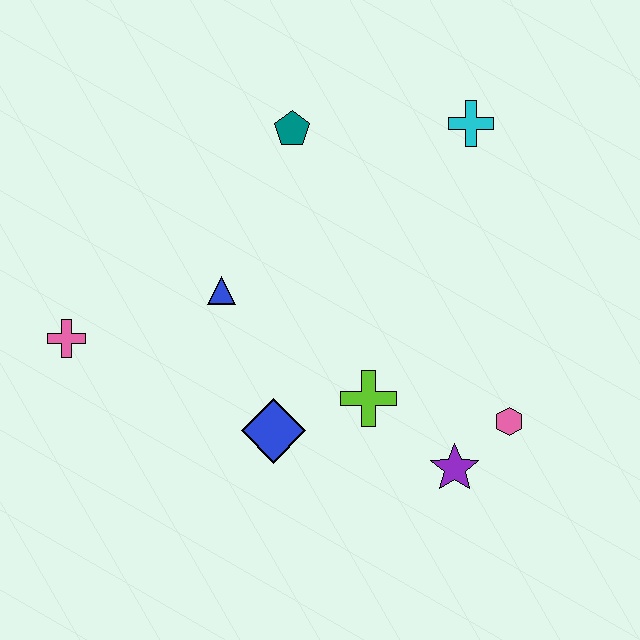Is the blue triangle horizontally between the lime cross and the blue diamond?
No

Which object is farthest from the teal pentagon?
The purple star is farthest from the teal pentagon.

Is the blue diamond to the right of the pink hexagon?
No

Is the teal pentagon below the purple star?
No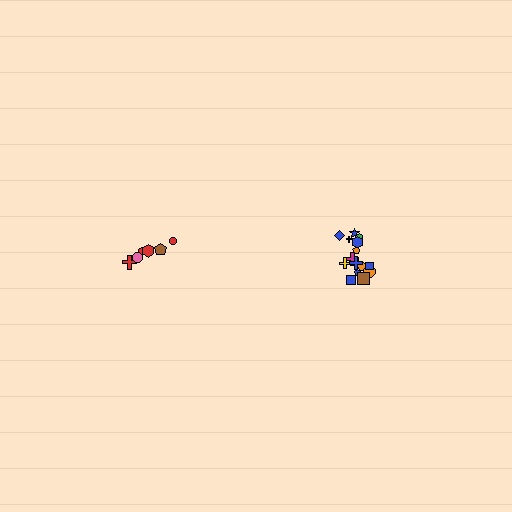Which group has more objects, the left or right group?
The right group.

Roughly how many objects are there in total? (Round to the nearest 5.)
Roughly 20 objects in total.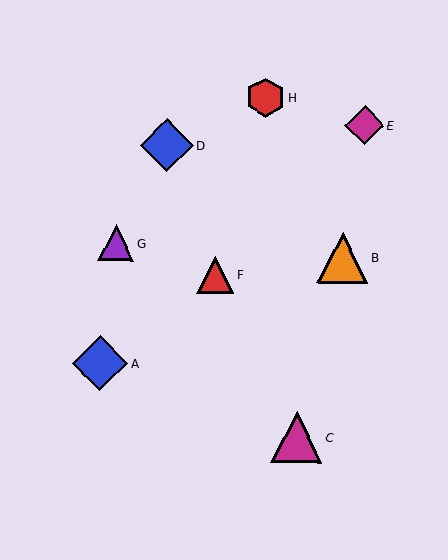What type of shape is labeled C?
Shape C is a magenta triangle.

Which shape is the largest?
The blue diamond (labeled A) is the largest.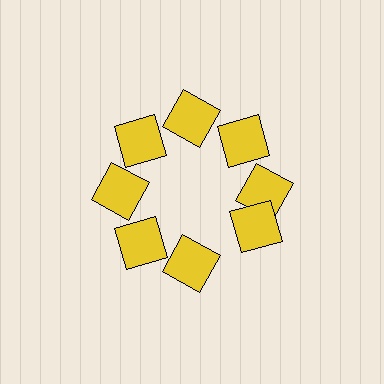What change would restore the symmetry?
The symmetry would be restored by rotating it back into even spacing with its neighbors so that all 8 squares sit at equal angles and equal distance from the center.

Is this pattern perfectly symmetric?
No. The 8 yellow squares are arranged in a ring, but one element near the 4 o'clock position is rotated out of alignment along the ring, breaking the 8-fold rotational symmetry.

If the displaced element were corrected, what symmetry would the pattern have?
It would have 8-fold rotational symmetry — the pattern would map onto itself every 45 degrees.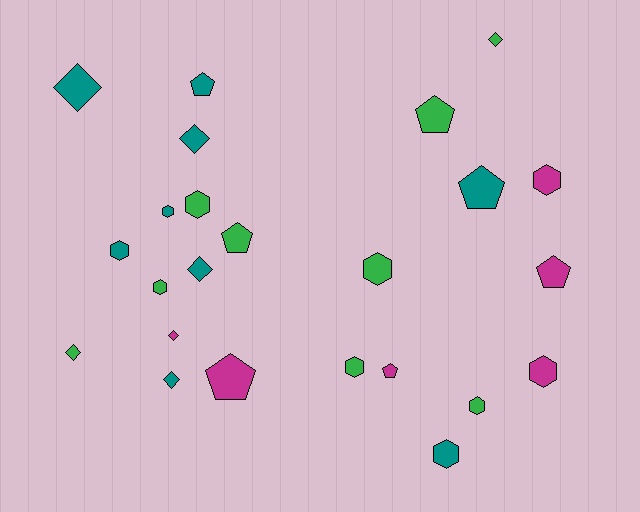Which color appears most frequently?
Teal, with 9 objects.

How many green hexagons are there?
There are 5 green hexagons.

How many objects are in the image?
There are 24 objects.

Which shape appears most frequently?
Hexagon, with 10 objects.